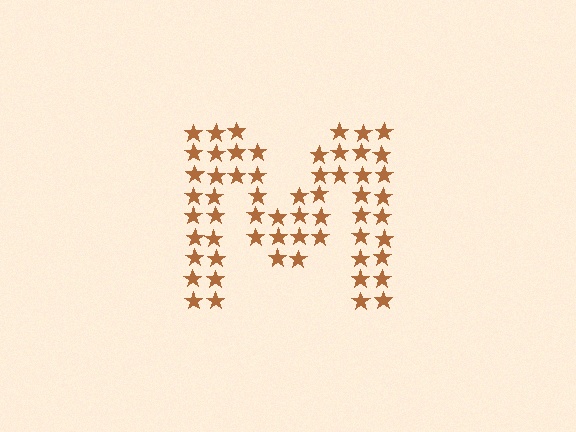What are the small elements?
The small elements are stars.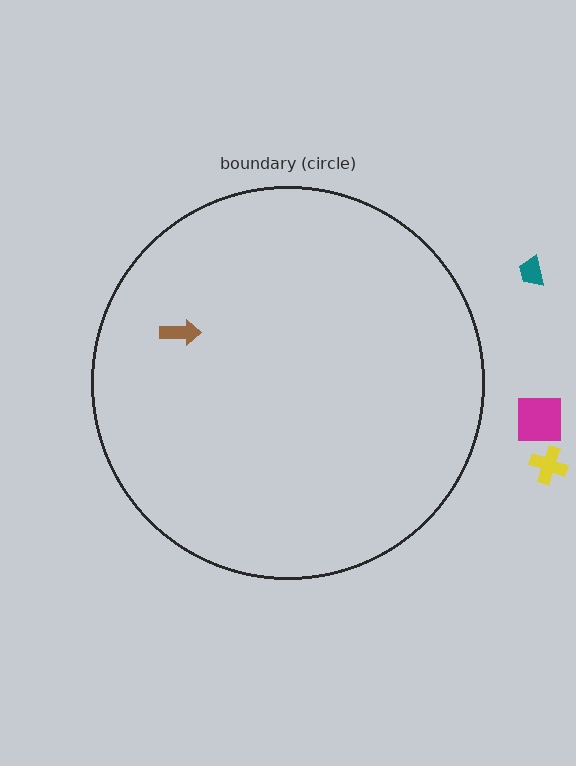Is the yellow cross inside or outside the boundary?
Outside.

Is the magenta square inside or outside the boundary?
Outside.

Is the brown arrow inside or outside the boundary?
Inside.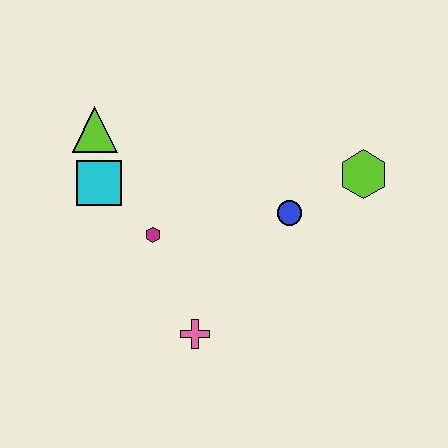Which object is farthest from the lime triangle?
The lime hexagon is farthest from the lime triangle.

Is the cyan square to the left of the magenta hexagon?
Yes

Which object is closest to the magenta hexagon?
The cyan square is closest to the magenta hexagon.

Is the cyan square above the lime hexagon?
No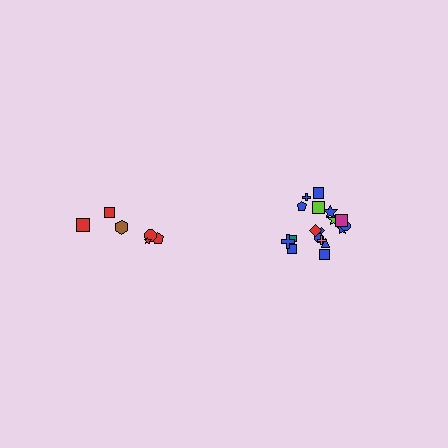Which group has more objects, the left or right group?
The right group.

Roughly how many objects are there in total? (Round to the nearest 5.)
Roughly 25 objects in total.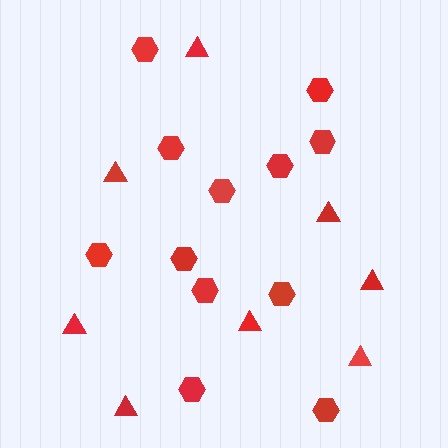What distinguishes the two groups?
There are 2 groups: one group of hexagons (12) and one group of triangles (8).